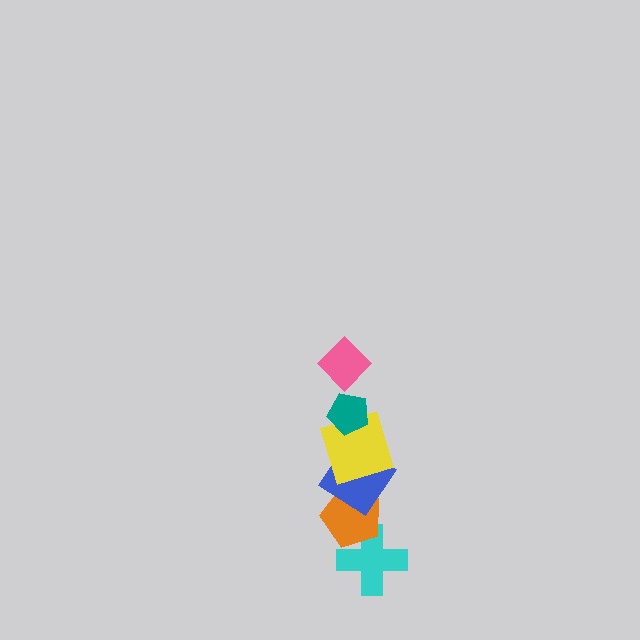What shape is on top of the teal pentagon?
The pink diamond is on top of the teal pentagon.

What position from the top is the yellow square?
The yellow square is 3rd from the top.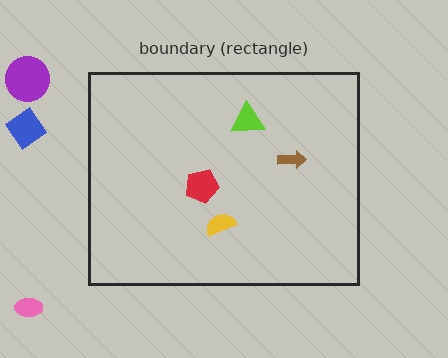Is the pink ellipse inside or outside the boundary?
Outside.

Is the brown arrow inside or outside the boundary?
Inside.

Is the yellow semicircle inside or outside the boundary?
Inside.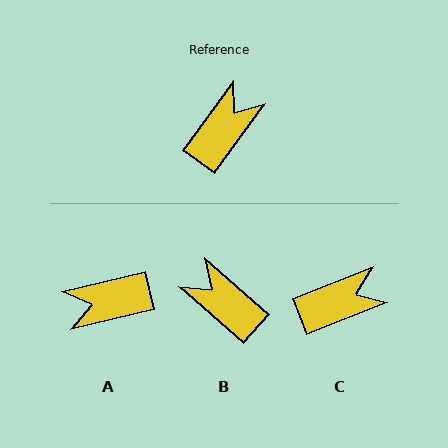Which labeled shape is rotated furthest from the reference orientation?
A, about 140 degrees away.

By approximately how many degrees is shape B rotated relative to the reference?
Approximately 85 degrees counter-clockwise.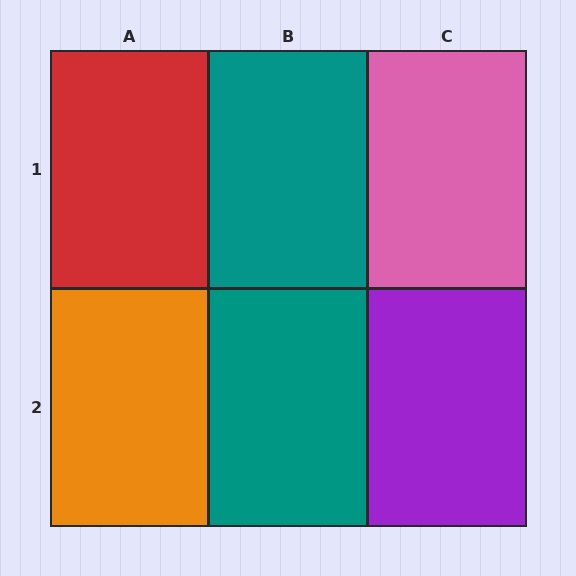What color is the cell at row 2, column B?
Teal.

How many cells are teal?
2 cells are teal.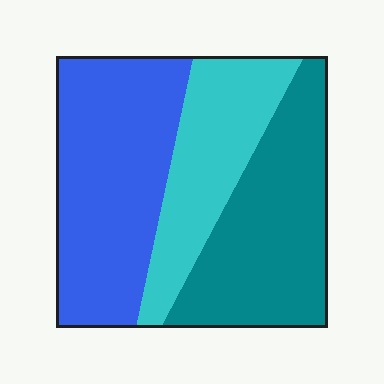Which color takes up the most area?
Blue, at roughly 40%.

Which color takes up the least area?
Cyan, at roughly 25%.